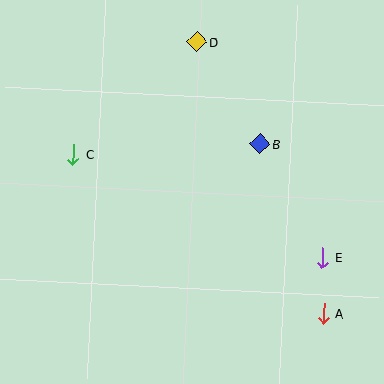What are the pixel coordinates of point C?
Point C is at (73, 154).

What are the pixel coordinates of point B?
Point B is at (260, 144).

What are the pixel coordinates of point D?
Point D is at (197, 42).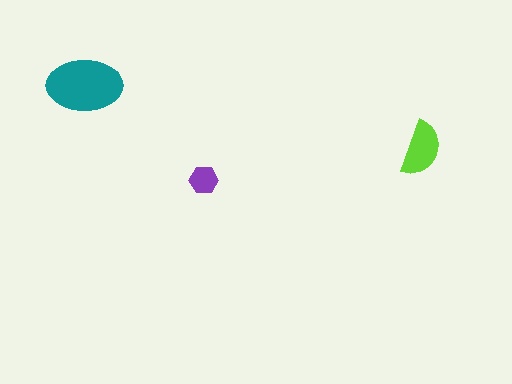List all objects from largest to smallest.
The teal ellipse, the lime semicircle, the purple hexagon.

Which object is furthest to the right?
The lime semicircle is rightmost.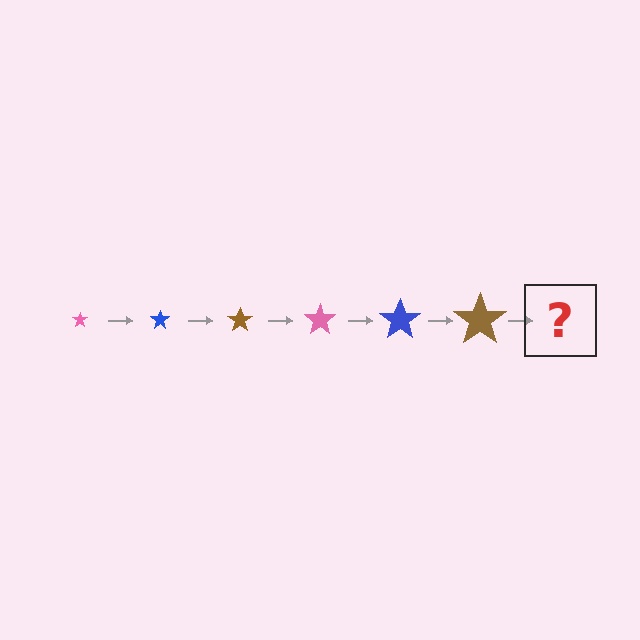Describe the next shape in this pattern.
It should be a pink star, larger than the previous one.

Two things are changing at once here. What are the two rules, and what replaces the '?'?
The two rules are that the star grows larger each step and the color cycles through pink, blue, and brown. The '?' should be a pink star, larger than the previous one.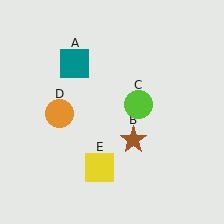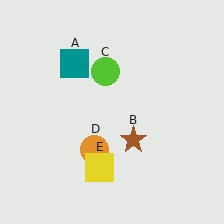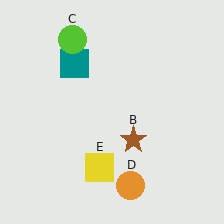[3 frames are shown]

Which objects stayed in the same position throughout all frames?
Teal square (object A) and brown star (object B) and yellow square (object E) remained stationary.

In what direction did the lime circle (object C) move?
The lime circle (object C) moved up and to the left.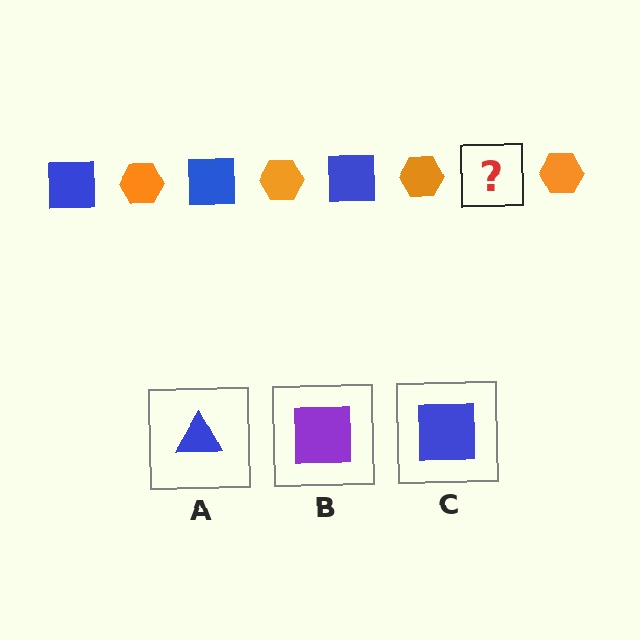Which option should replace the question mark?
Option C.